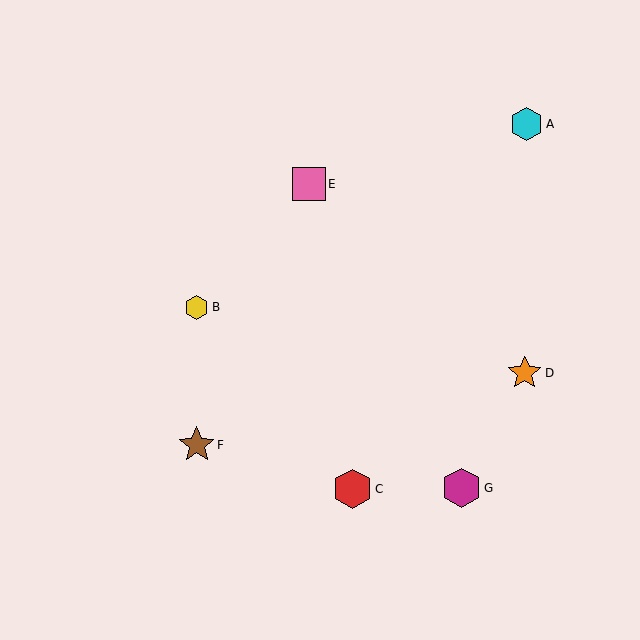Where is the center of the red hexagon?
The center of the red hexagon is at (352, 489).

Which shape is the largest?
The red hexagon (labeled C) is the largest.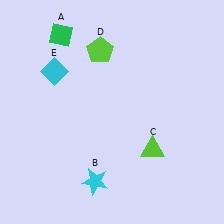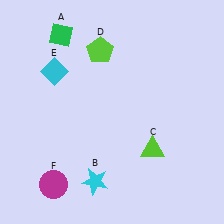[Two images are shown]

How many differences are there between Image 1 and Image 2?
There is 1 difference between the two images.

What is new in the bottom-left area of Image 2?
A magenta circle (F) was added in the bottom-left area of Image 2.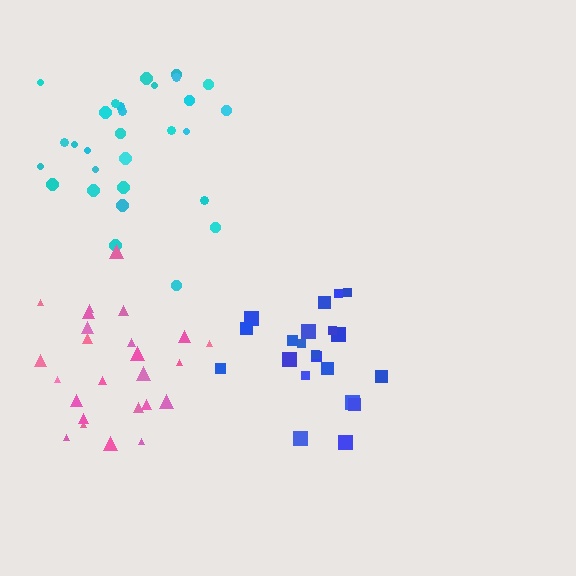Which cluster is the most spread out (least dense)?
Cyan.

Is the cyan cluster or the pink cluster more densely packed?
Pink.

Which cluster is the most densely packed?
Blue.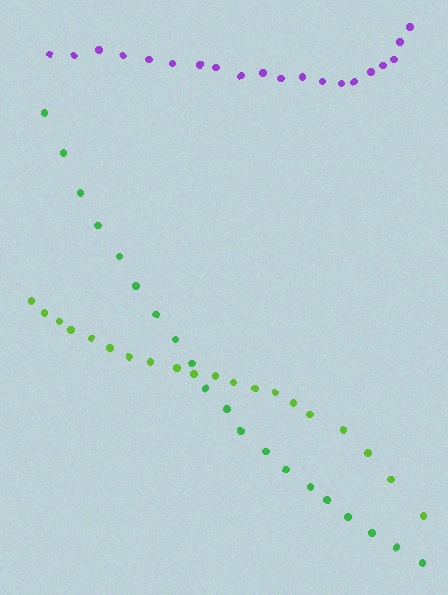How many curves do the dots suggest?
There are 3 distinct paths.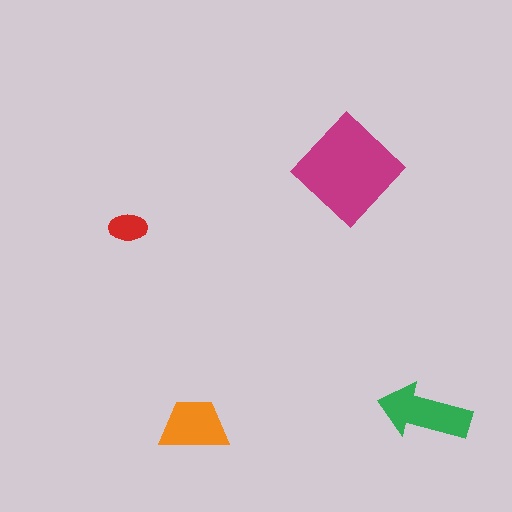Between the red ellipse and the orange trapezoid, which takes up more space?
The orange trapezoid.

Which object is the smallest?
The red ellipse.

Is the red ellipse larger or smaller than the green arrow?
Smaller.